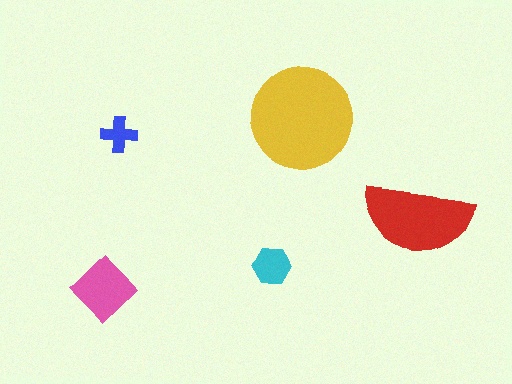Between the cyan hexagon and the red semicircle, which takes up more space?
The red semicircle.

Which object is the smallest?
The blue cross.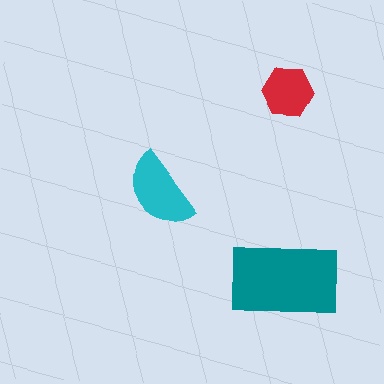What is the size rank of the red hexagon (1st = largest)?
3rd.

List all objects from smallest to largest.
The red hexagon, the cyan semicircle, the teal rectangle.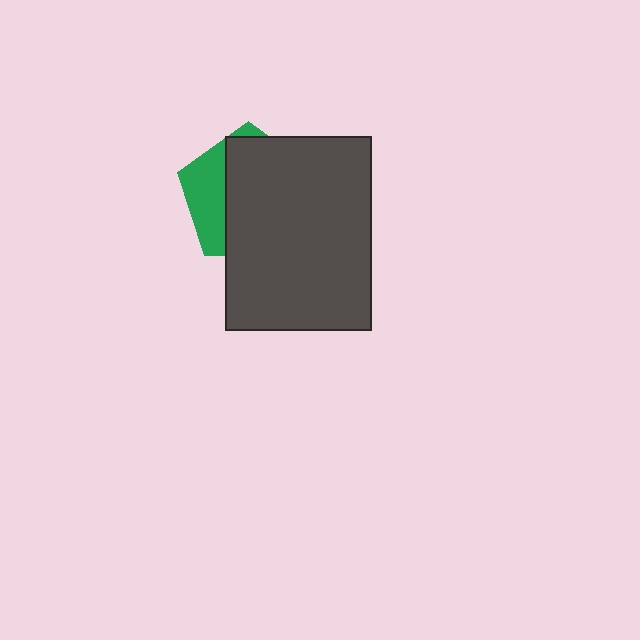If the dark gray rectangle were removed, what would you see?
You would see the complete green pentagon.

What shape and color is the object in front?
The object in front is a dark gray rectangle.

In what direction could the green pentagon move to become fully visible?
The green pentagon could move left. That would shift it out from behind the dark gray rectangle entirely.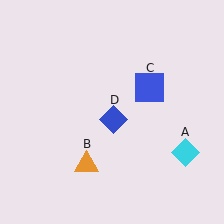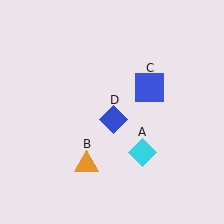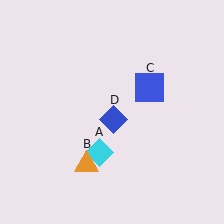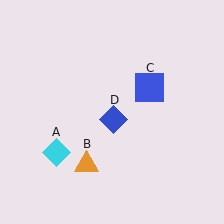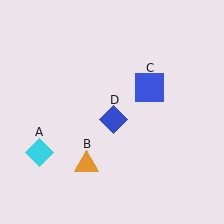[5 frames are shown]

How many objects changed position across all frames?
1 object changed position: cyan diamond (object A).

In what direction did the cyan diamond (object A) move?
The cyan diamond (object A) moved left.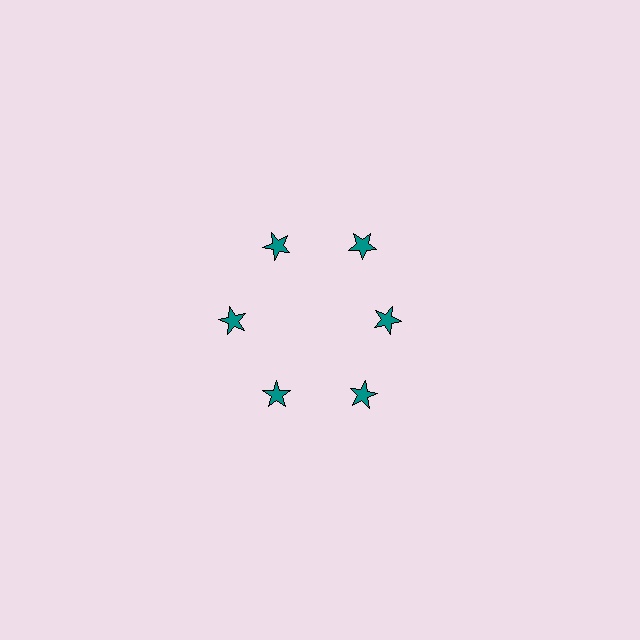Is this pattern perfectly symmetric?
No. The 6 teal stars are arranged in a ring, but one element near the 3 o'clock position is pulled inward toward the center, breaking the 6-fold rotational symmetry.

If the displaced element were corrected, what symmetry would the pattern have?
It would have 6-fold rotational symmetry — the pattern would map onto itself every 60 degrees.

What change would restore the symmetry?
The symmetry would be restored by moving it outward, back onto the ring so that all 6 stars sit at equal angles and equal distance from the center.